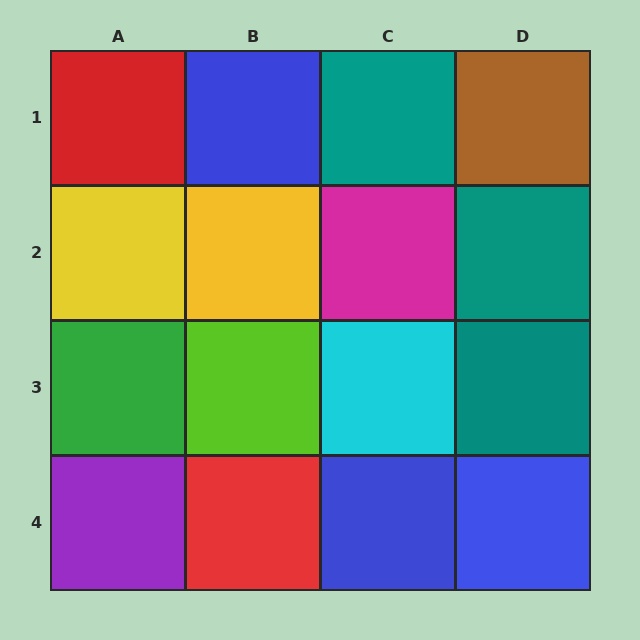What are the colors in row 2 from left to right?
Yellow, yellow, magenta, teal.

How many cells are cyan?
1 cell is cyan.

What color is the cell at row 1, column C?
Teal.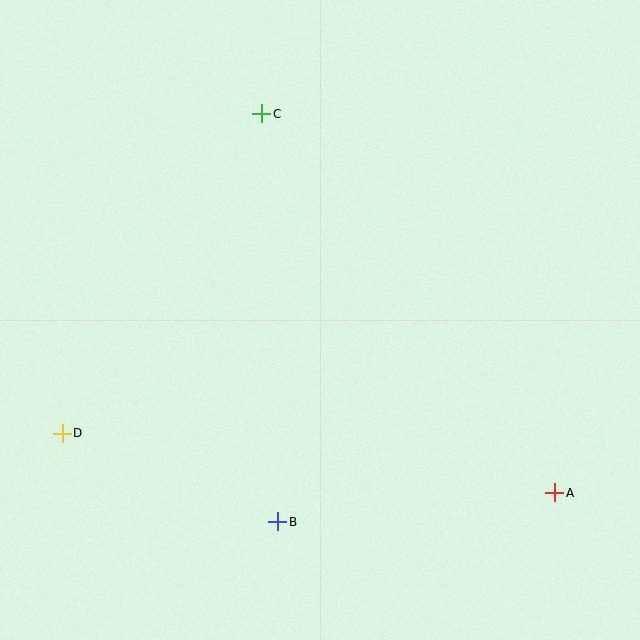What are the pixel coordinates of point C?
Point C is at (262, 114).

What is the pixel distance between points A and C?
The distance between A and C is 479 pixels.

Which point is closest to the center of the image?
Point B at (278, 522) is closest to the center.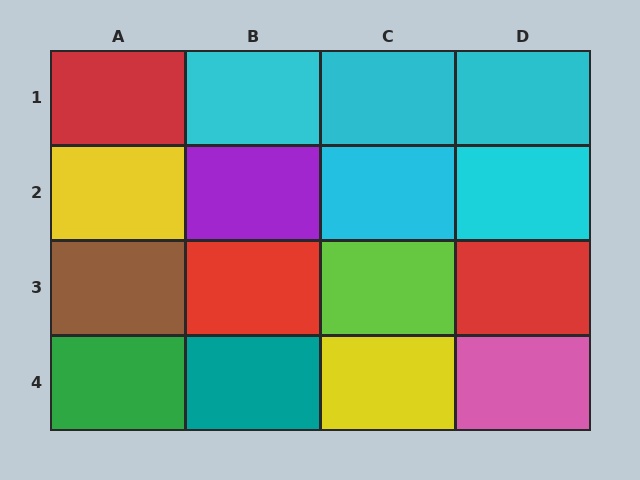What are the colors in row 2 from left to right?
Yellow, purple, cyan, cyan.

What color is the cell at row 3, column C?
Lime.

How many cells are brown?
1 cell is brown.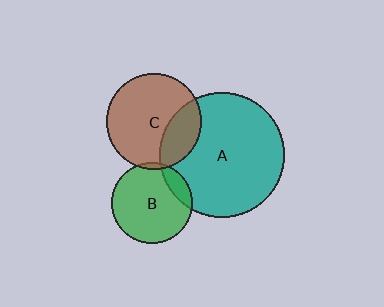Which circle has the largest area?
Circle A (teal).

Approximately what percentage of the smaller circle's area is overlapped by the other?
Approximately 15%.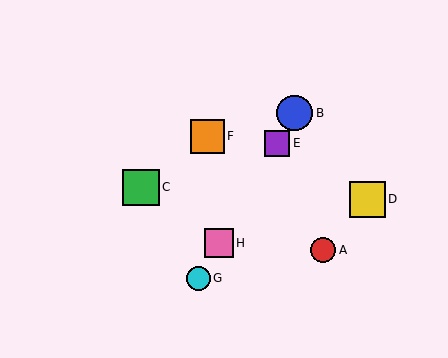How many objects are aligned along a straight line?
4 objects (B, E, G, H) are aligned along a straight line.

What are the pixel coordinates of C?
Object C is at (141, 187).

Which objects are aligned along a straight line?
Objects B, E, G, H are aligned along a straight line.